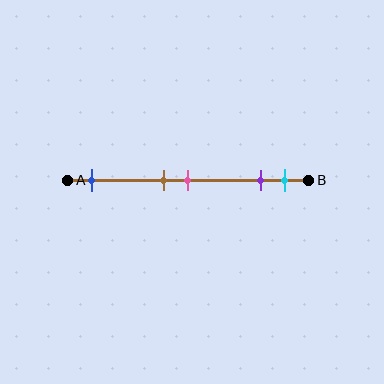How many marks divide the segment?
There are 5 marks dividing the segment.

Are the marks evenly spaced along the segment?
No, the marks are not evenly spaced.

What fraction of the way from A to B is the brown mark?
The brown mark is approximately 40% (0.4) of the way from A to B.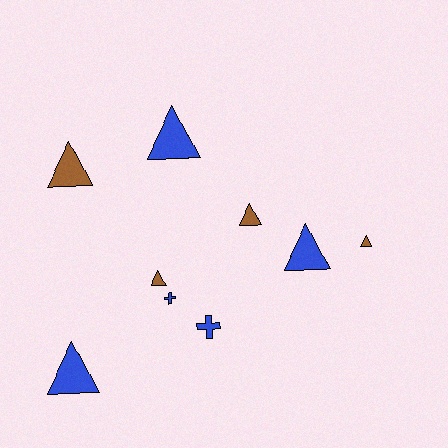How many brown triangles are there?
There are 4 brown triangles.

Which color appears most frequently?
Blue, with 5 objects.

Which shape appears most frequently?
Triangle, with 7 objects.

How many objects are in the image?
There are 9 objects.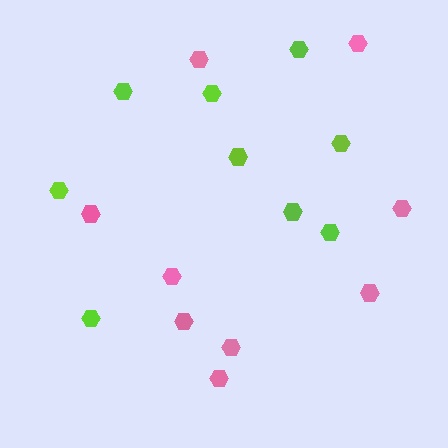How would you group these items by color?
There are 2 groups: one group of pink hexagons (9) and one group of lime hexagons (9).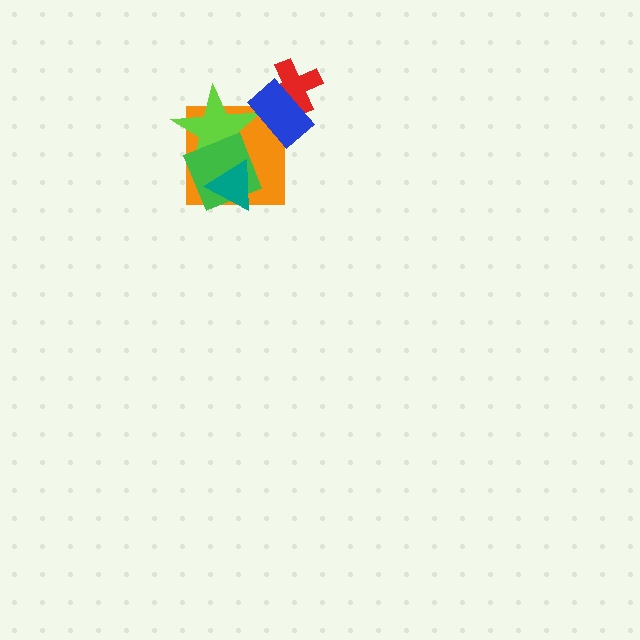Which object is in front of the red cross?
The blue rectangle is in front of the red cross.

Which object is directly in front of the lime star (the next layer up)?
The green square is directly in front of the lime star.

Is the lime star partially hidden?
Yes, it is partially covered by another shape.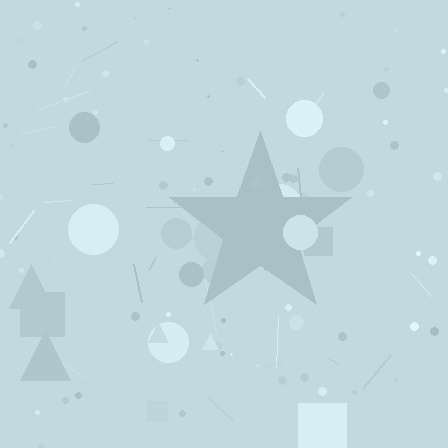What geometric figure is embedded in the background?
A star is embedded in the background.